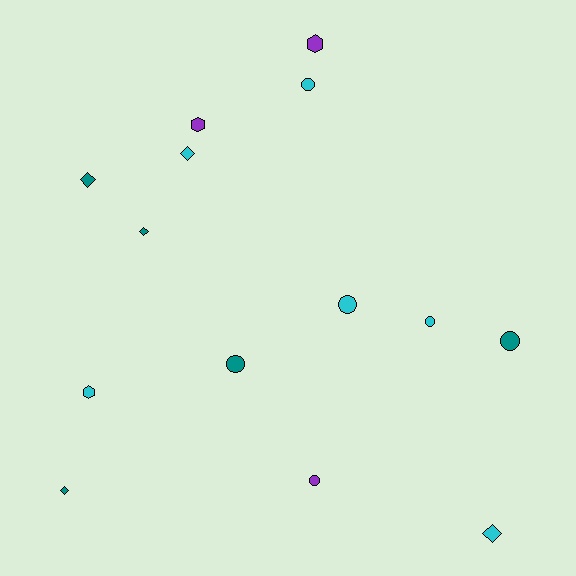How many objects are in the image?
There are 14 objects.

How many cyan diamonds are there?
There are 2 cyan diamonds.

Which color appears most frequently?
Cyan, with 6 objects.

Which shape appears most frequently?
Circle, with 6 objects.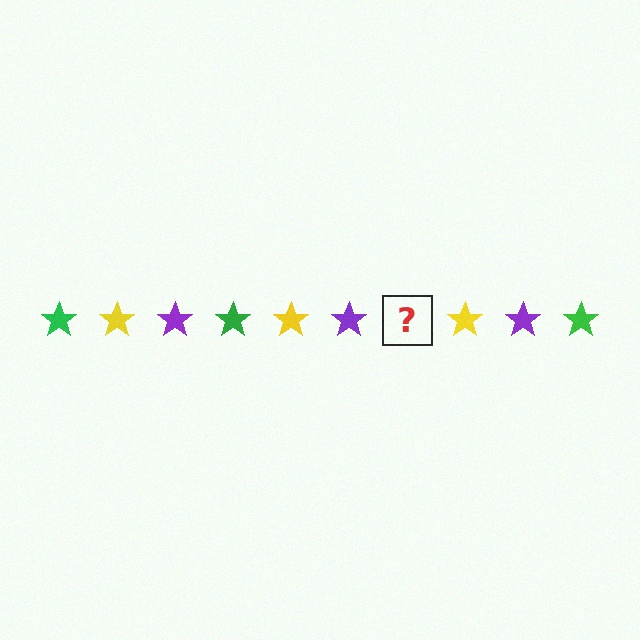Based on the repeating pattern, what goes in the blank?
The blank should be a green star.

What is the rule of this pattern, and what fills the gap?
The rule is that the pattern cycles through green, yellow, purple stars. The gap should be filled with a green star.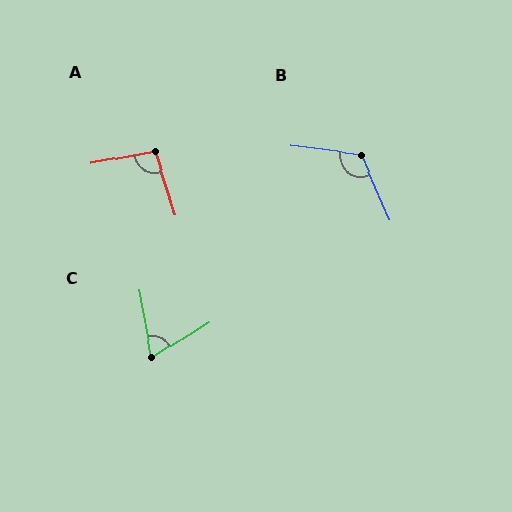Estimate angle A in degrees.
Approximately 97 degrees.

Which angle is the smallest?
C, at approximately 69 degrees.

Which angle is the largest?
B, at approximately 121 degrees.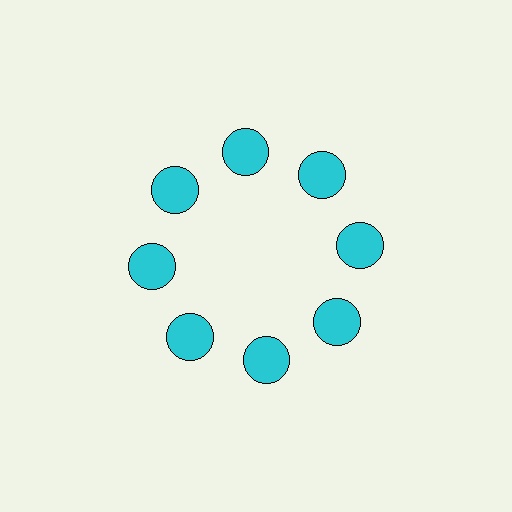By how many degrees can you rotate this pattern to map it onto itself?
The pattern maps onto itself every 45 degrees of rotation.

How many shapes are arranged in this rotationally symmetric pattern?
There are 8 shapes, arranged in 8 groups of 1.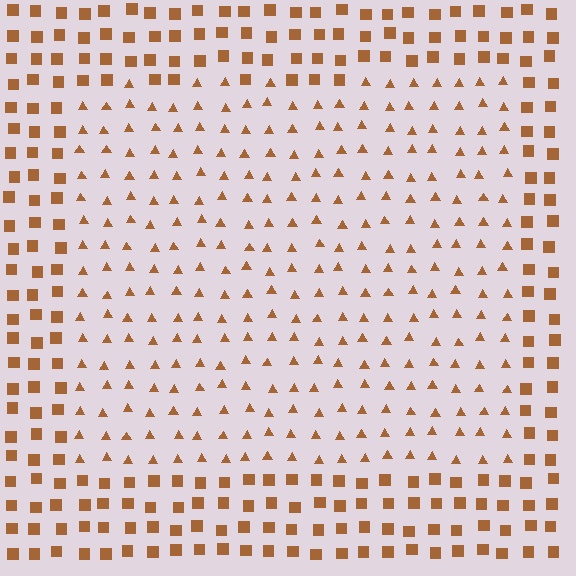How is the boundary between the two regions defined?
The boundary is defined by a change in element shape: triangles inside vs. squares outside. All elements share the same color and spacing.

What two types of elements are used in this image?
The image uses triangles inside the rectangle region and squares outside it.